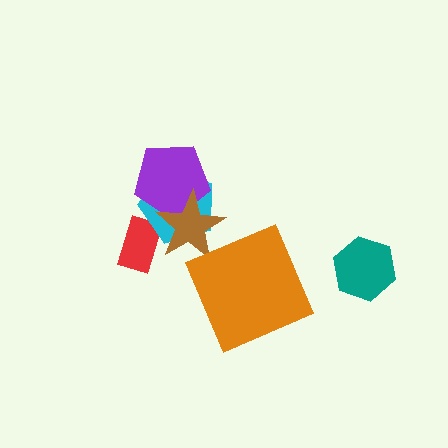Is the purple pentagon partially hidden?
Yes, it is partially covered by another shape.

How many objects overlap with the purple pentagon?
2 objects overlap with the purple pentagon.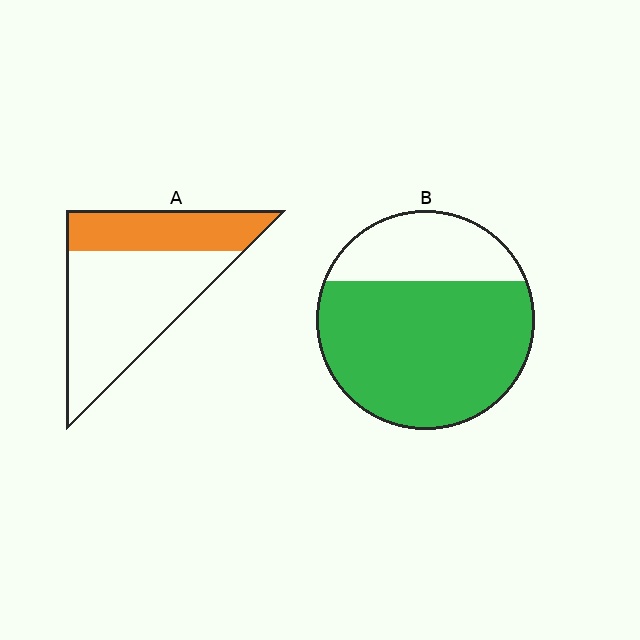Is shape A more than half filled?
No.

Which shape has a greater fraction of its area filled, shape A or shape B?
Shape B.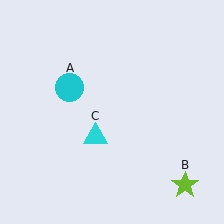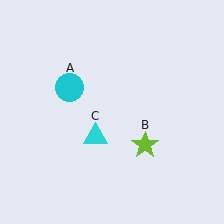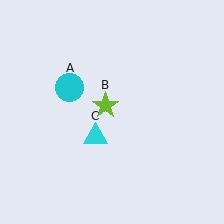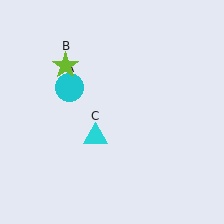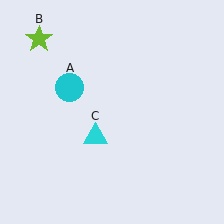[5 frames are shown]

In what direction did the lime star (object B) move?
The lime star (object B) moved up and to the left.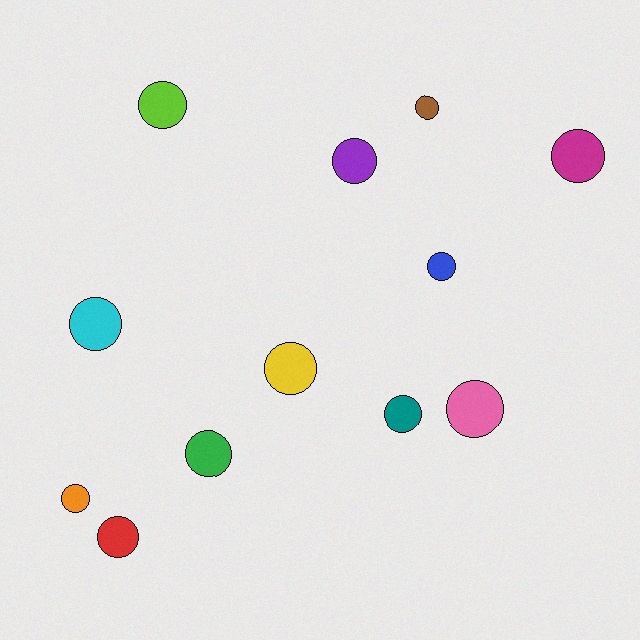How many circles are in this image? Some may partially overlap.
There are 12 circles.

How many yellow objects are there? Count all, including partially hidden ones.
There is 1 yellow object.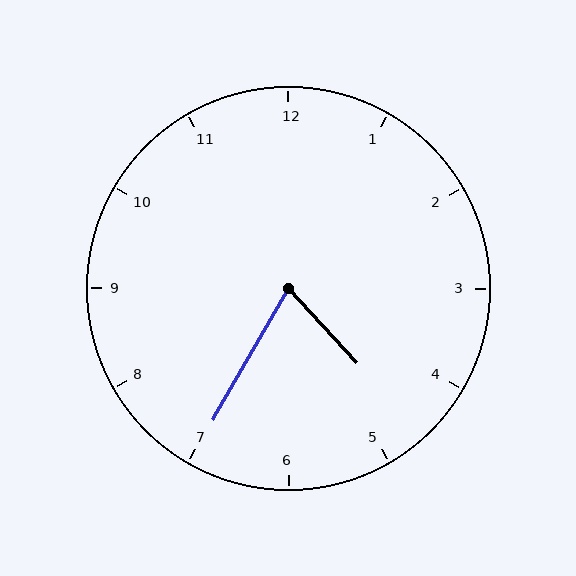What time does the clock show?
4:35.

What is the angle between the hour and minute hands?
Approximately 72 degrees.